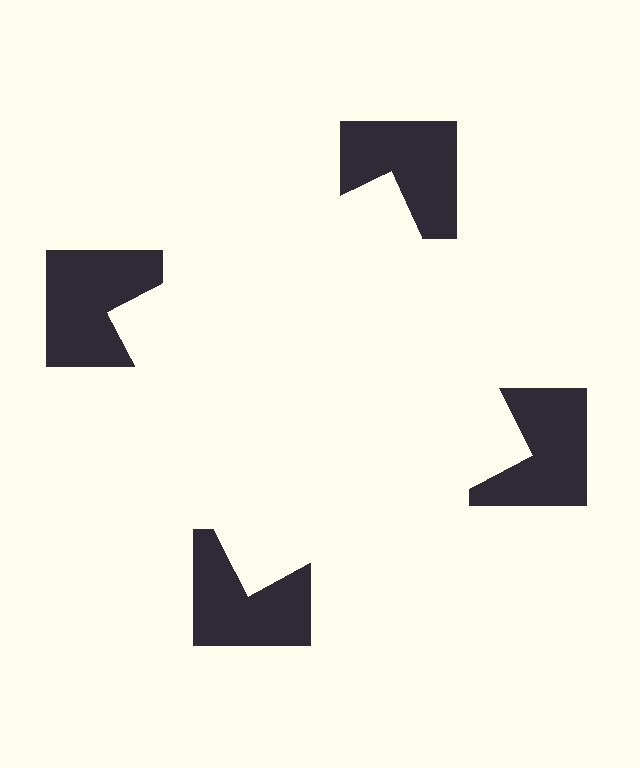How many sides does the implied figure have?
4 sides.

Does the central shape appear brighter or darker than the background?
It typically appears slightly brighter than the background, even though no actual brightness change is drawn.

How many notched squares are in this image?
There are 4 — one at each vertex of the illusory square.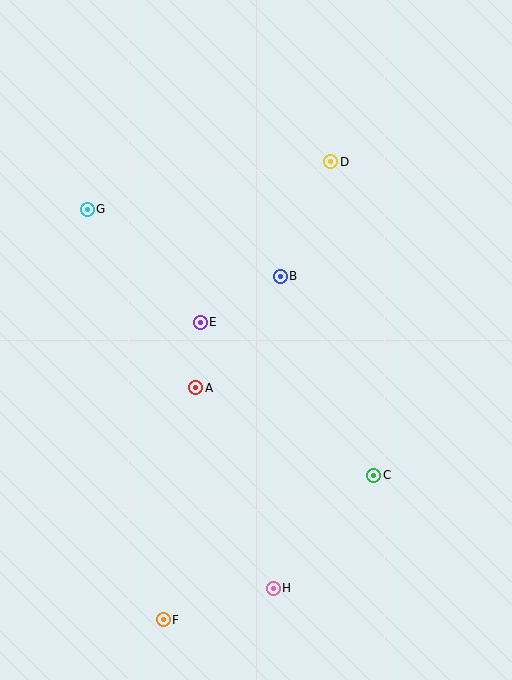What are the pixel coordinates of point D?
Point D is at (331, 162).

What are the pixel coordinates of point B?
Point B is at (280, 276).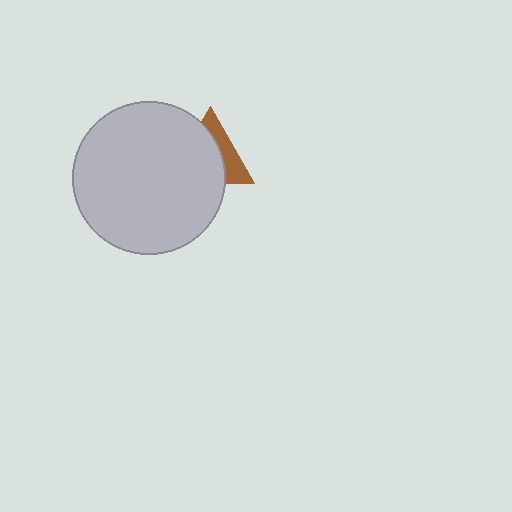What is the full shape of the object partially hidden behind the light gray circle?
The partially hidden object is a brown triangle.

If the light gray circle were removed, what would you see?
You would see the complete brown triangle.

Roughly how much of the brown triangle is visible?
A small part of it is visible (roughly 37%).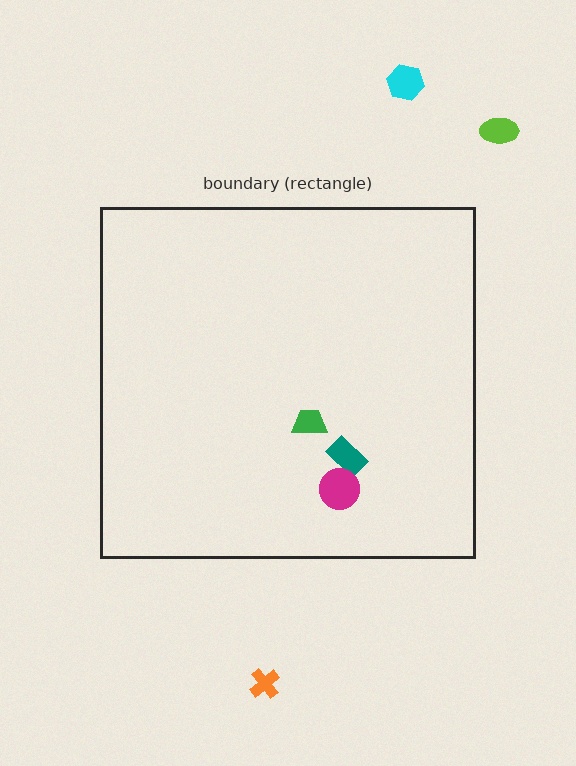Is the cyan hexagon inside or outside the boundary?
Outside.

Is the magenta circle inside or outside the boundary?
Inside.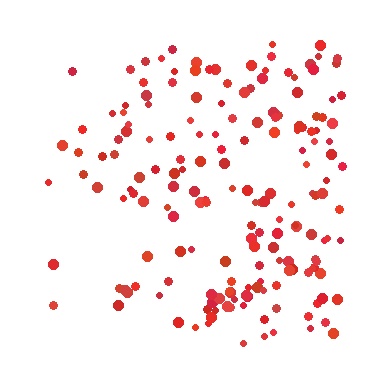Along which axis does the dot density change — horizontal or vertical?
Horizontal.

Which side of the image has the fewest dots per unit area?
The left.